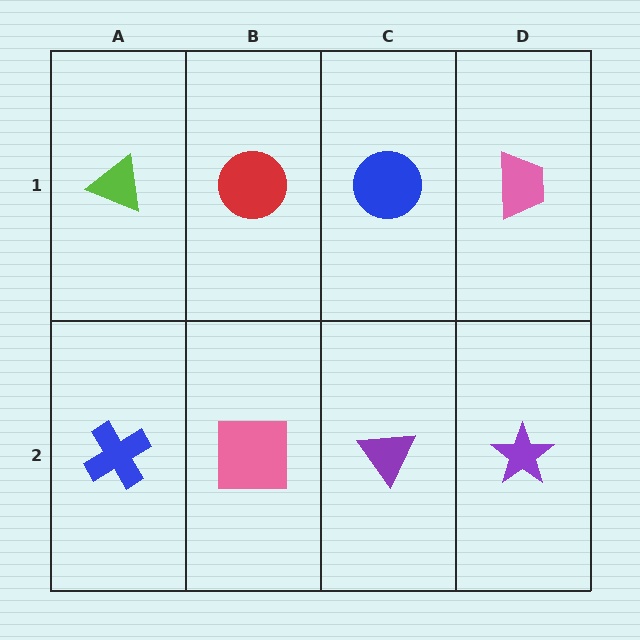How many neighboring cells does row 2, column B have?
3.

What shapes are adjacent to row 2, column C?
A blue circle (row 1, column C), a pink square (row 2, column B), a purple star (row 2, column D).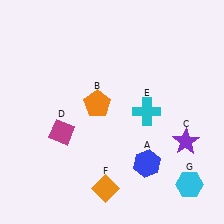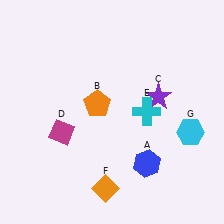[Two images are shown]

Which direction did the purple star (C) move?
The purple star (C) moved up.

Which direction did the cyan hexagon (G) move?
The cyan hexagon (G) moved up.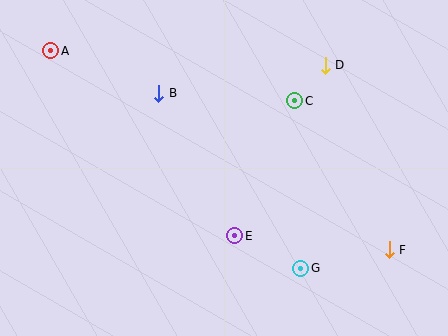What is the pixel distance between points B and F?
The distance between B and F is 279 pixels.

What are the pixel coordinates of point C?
Point C is at (295, 101).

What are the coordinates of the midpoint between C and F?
The midpoint between C and F is at (342, 175).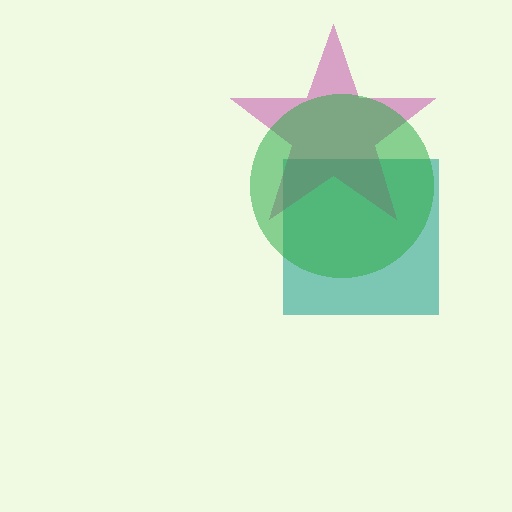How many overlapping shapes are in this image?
There are 3 overlapping shapes in the image.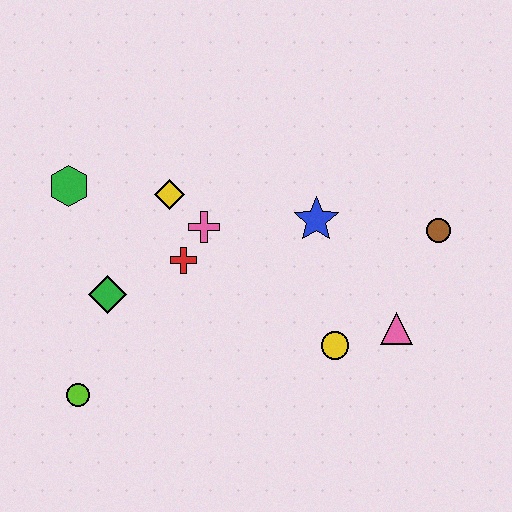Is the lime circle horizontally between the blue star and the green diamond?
No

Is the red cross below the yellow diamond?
Yes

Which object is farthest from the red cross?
The brown circle is farthest from the red cross.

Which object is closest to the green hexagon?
The yellow diamond is closest to the green hexagon.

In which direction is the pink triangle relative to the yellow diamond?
The pink triangle is to the right of the yellow diamond.